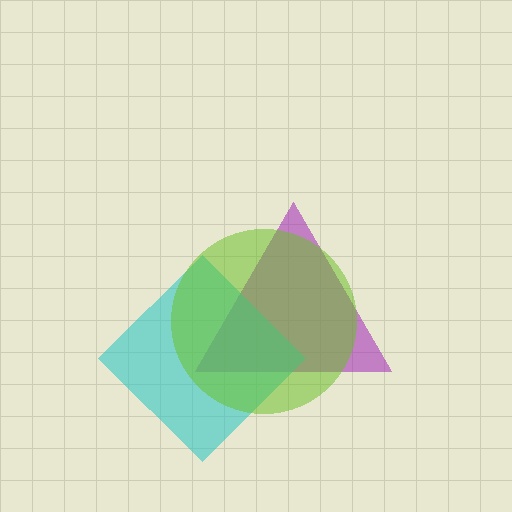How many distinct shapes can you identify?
There are 3 distinct shapes: a purple triangle, a cyan diamond, a lime circle.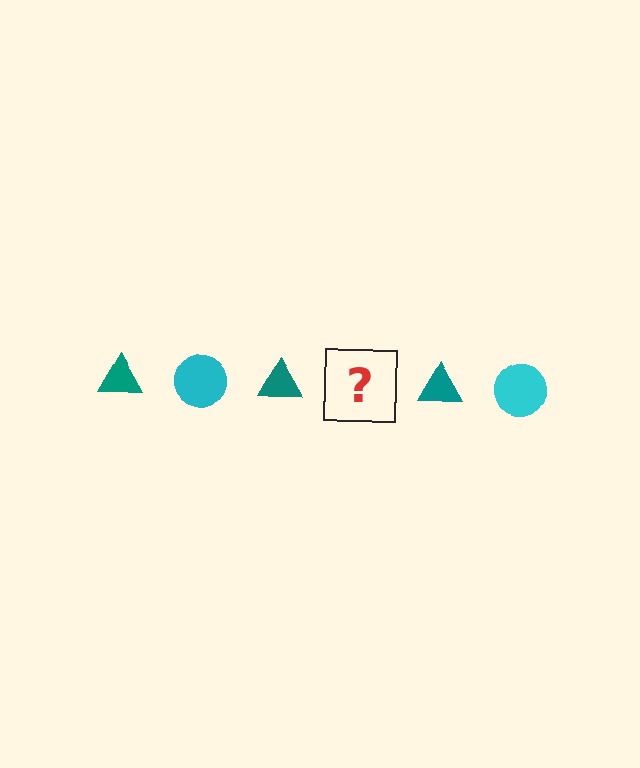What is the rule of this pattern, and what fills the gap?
The rule is that the pattern alternates between teal triangle and cyan circle. The gap should be filled with a cyan circle.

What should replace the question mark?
The question mark should be replaced with a cyan circle.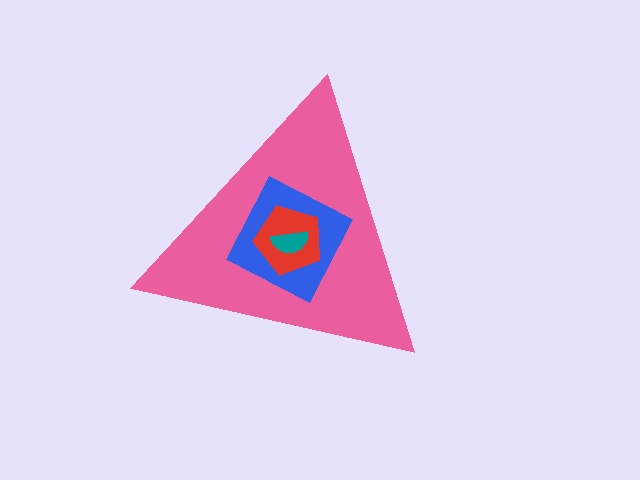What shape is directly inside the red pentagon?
The teal semicircle.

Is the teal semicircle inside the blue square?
Yes.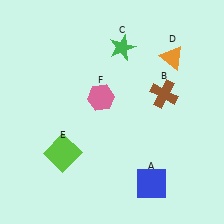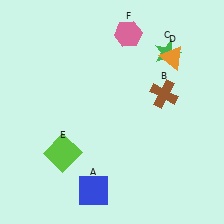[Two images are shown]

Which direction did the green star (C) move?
The green star (C) moved right.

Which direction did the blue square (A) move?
The blue square (A) moved left.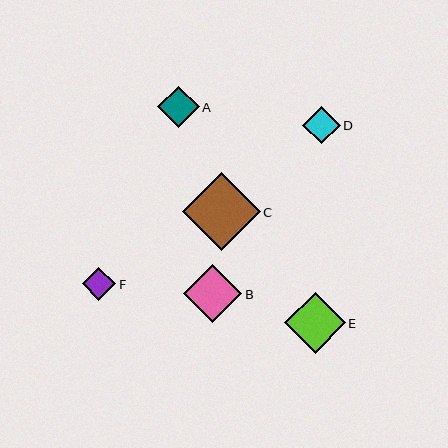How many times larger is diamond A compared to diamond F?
Diamond A is approximately 1.2 times the size of diamond F.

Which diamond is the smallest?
Diamond F is the smallest with a size of approximately 33 pixels.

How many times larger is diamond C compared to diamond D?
Diamond C is approximately 2.1 times the size of diamond D.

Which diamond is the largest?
Diamond C is the largest with a size of approximately 78 pixels.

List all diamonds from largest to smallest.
From largest to smallest: C, E, B, A, D, F.